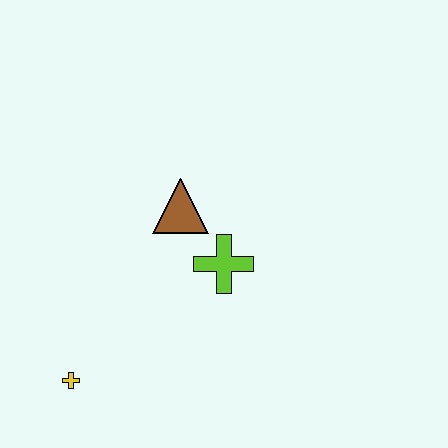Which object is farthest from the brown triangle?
The yellow cross is farthest from the brown triangle.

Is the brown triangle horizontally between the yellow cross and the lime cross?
Yes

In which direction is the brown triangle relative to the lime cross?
The brown triangle is above the lime cross.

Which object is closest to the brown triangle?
The lime cross is closest to the brown triangle.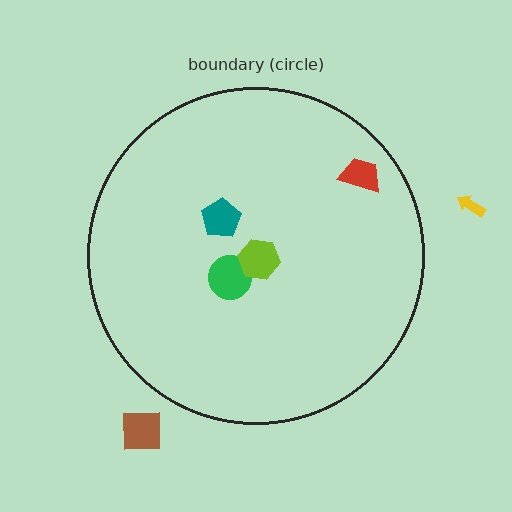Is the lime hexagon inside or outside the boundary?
Inside.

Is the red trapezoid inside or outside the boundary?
Inside.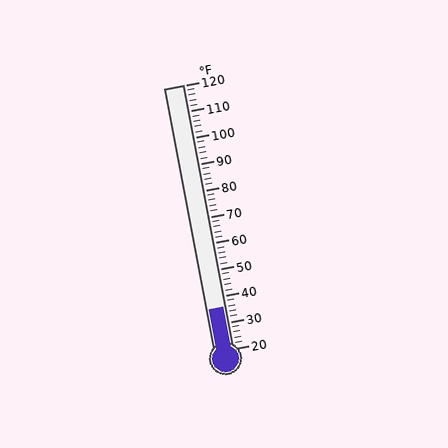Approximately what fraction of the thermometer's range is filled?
The thermometer is filled to approximately 15% of its range.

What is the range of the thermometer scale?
The thermometer scale ranges from 20°F to 120°F.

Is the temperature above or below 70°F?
The temperature is below 70°F.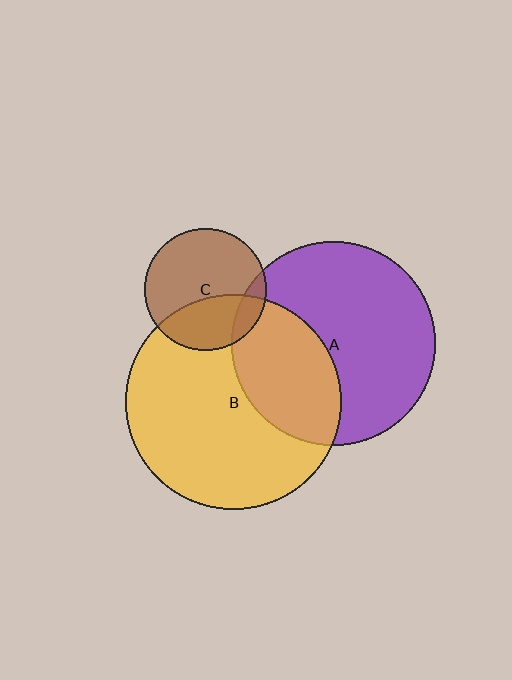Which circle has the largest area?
Circle B (yellow).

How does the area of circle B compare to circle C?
Approximately 3.1 times.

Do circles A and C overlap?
Yes.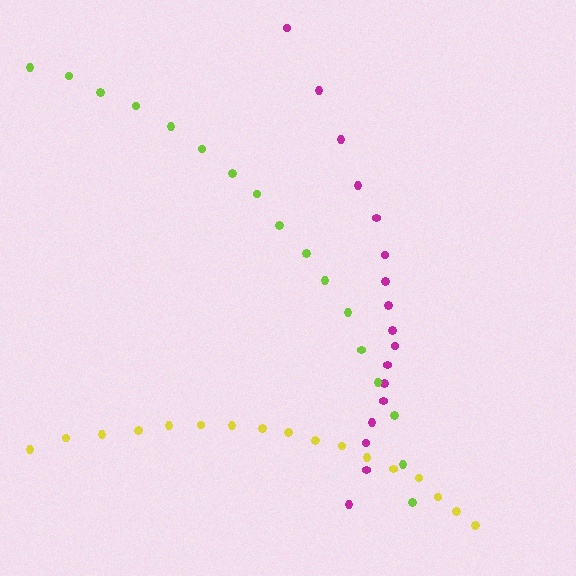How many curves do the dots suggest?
There are 3 distinct paths.